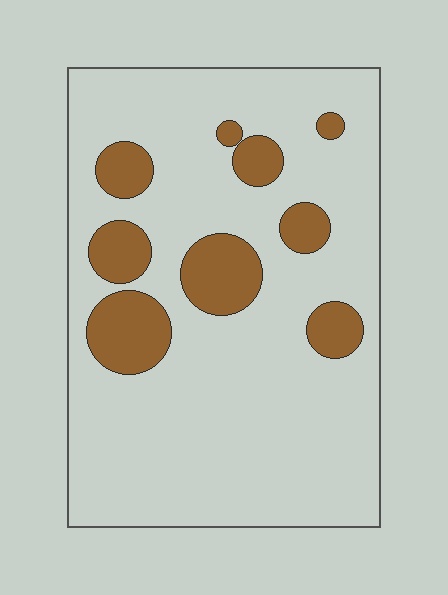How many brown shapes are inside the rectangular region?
9.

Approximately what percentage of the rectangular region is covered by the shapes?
Approximately 15%.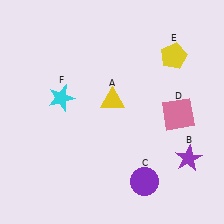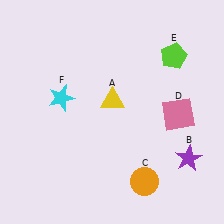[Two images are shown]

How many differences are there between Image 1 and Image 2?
There are 2 differences between the two images.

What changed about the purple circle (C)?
In Image 1, C is purple. In Image 2, it changed to orange.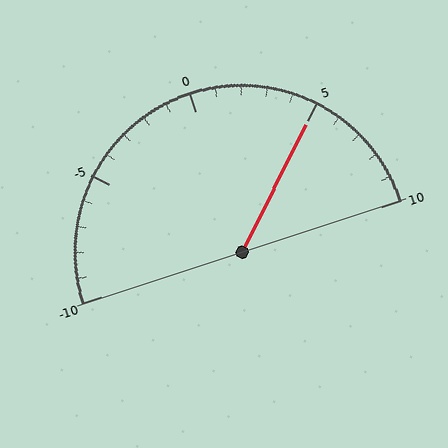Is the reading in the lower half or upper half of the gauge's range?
The reading is in the upper half of the range (-10 to 10).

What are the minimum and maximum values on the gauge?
The gauge ranges from -10 to 10.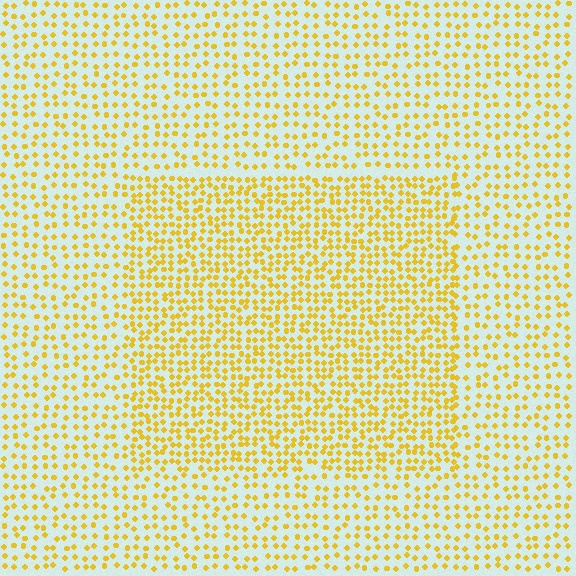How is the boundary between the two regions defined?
The boundary is defined by a change in element density (approximately 1.7x ratio). All elements are the same color, size, and shape.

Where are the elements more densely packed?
The elements are more densely packed inside the rectangle boundary.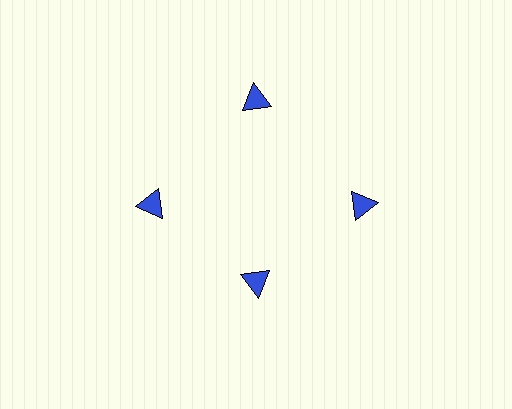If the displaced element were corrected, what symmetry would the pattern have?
It would have 4-fold rotational symmetry — the pattern would map onto itself every 90 degrees.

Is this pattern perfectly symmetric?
No. The 4 blue triangles are arranged in a ring, but one element near the 6 o'clock position is pulled inward toward the center, breaking the 4-fold rotational symmetry.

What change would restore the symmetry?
The symmetry would be restored by moving it outward, back onto the ring so that all 4 triangles sit at equal angles and equal distance from the center.